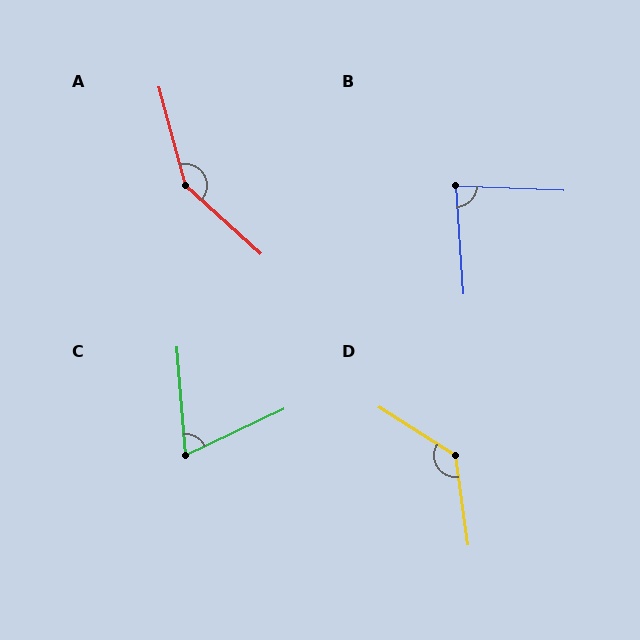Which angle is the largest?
A, at approximately 147 degrees.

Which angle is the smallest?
C, at approximately 69 degrees.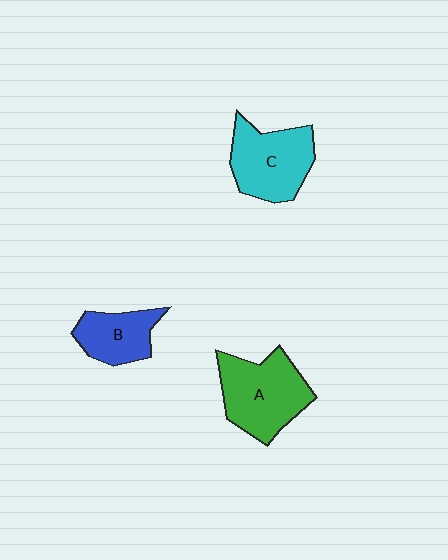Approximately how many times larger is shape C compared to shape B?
Approximately 1.4 times.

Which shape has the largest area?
Shape A (green).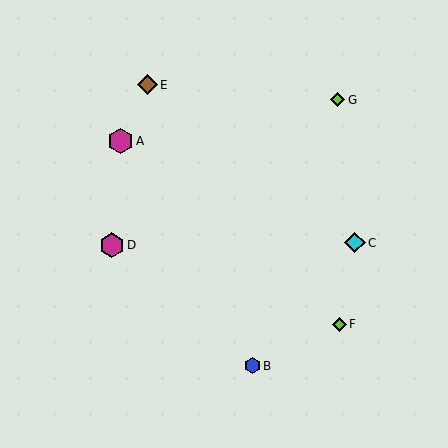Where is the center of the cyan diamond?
The center of the cyan diamond is at (355, 243).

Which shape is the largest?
The magenta hexagon (labeled A) is the largest.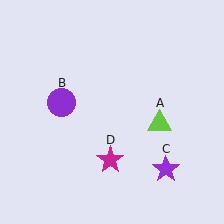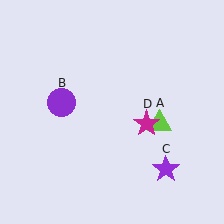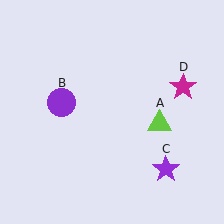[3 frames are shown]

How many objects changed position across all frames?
1 object changed position: magenta star (object D).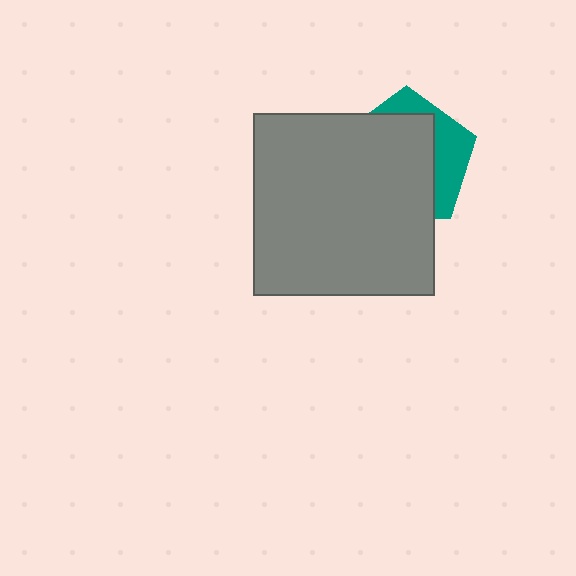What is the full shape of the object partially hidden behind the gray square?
The partially hidden object is a teal pentagon.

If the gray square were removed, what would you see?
You would see the complete teal pentagon.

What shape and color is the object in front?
The object in front is a gray square.